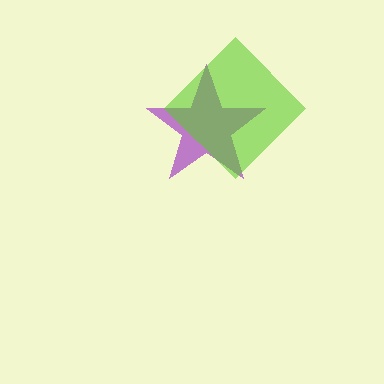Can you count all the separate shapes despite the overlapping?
Yes, there are 2 separate shapes.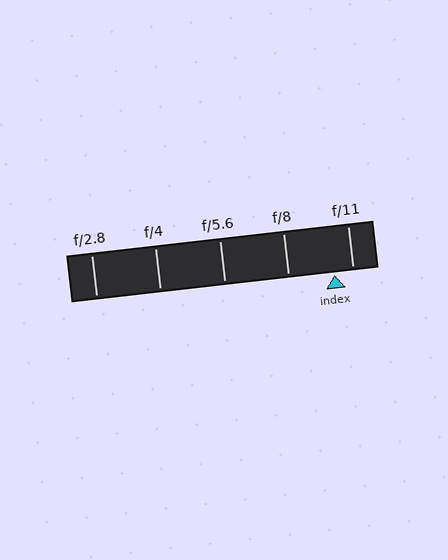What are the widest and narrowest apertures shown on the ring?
The widest aperture shown is f/2.8 and the narrowest is f/11.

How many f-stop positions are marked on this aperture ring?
There are 5 f-stop positions marked.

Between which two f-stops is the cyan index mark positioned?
The index mark is between f/8 and f/11.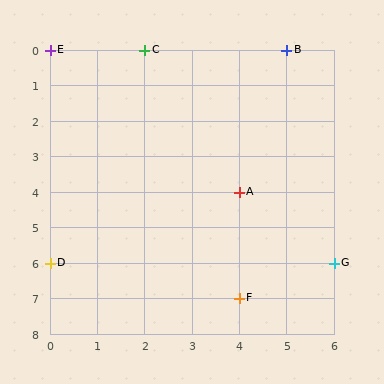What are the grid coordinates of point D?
Point D is at grid coordinates (0, 6).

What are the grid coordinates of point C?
Point C is at grid coordinates (2, 0).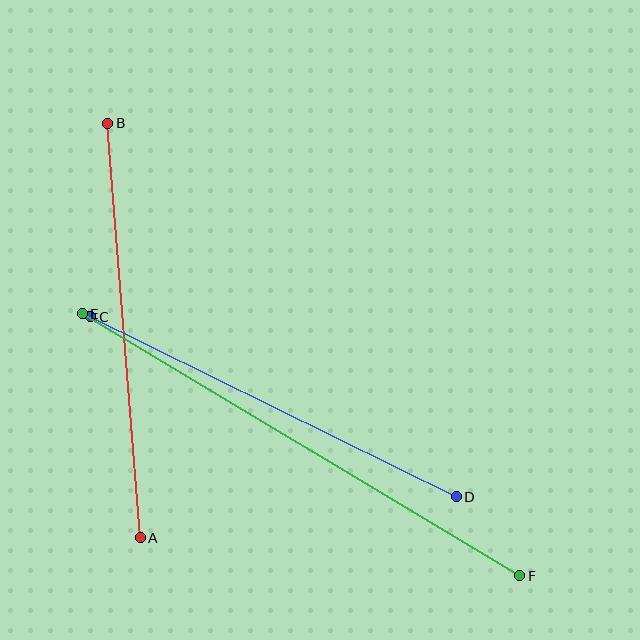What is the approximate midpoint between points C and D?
The midpoint is at approximately (273, 407) pixels.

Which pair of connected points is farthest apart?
Points E and F are farthest apart.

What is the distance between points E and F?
The distance is approximately 510 pixels.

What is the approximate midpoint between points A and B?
The midpoint is at approximately (124, 330) pixels.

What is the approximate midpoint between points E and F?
The midpoint is at approximately (301, 445) pixels.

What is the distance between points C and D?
The distance is approximately 408 pixels.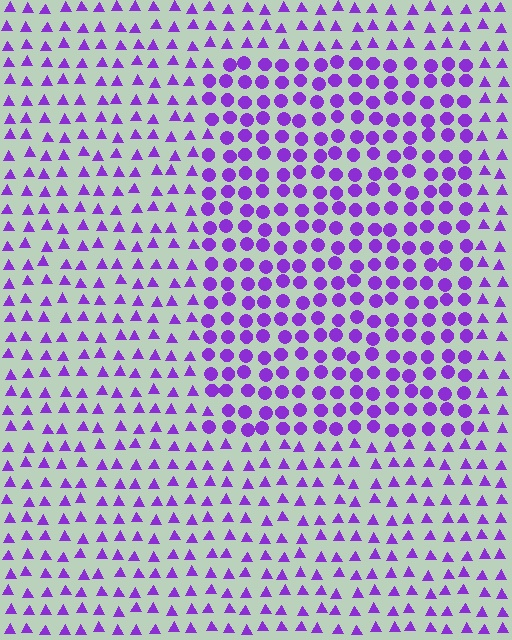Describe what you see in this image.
The image is filled with small purple elements arranged in a uniform grid. A rectangle-shaped region contains circles, while the surrounding area contains triangles. The boundary is defined purely by the change in element shape.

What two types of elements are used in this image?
The image uses circles inside the rectangle region and triangles outside it.